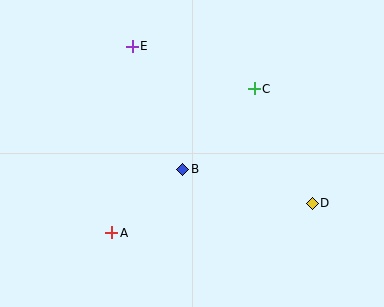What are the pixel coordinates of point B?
Point B is at (183, 169).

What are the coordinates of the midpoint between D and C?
The midpoint between D and C is at (283, 146).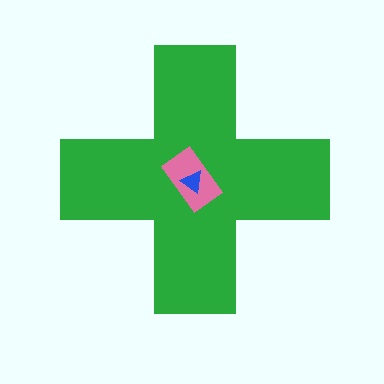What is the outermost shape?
The green cross.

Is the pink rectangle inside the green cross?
Yes.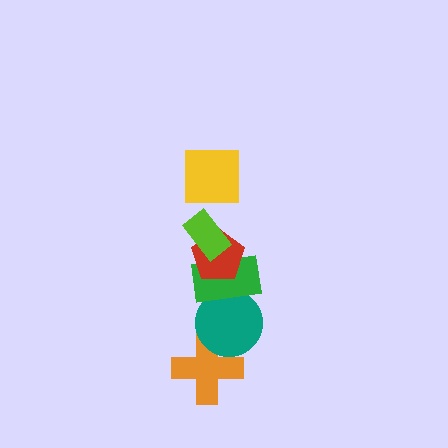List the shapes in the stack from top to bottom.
From top to bottom: the yellow square, the lime rectangle, the red pentagon, the green rectangle, the teal circle, the orange cross.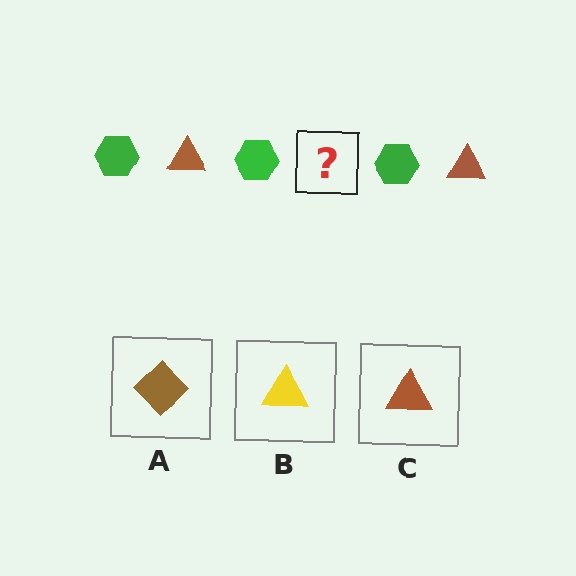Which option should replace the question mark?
Option C.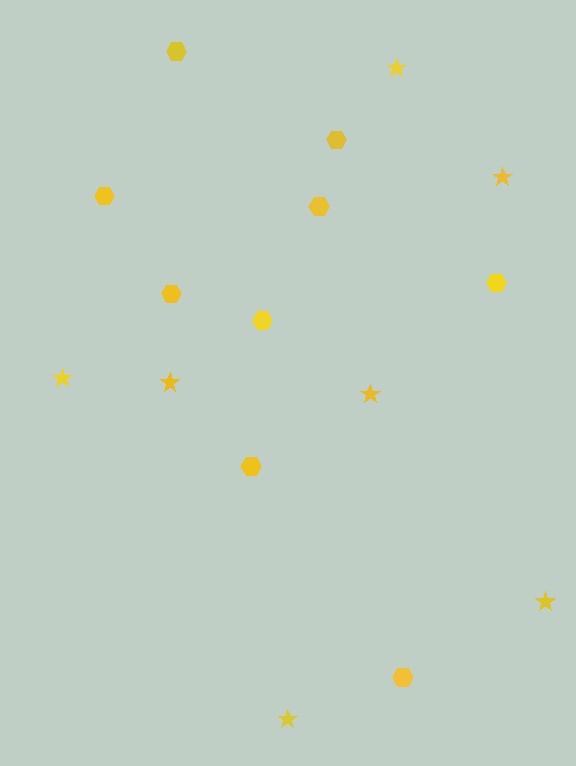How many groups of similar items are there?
There are 2 groups: one group of stars (7) and one group of hexagons (9).